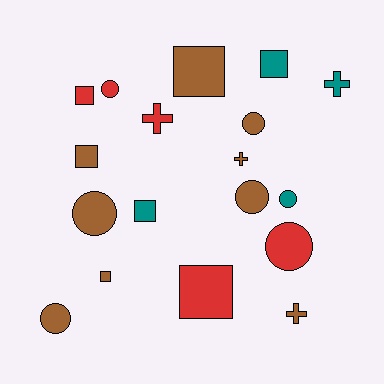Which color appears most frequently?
Brown, with 9 objects.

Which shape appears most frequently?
Square, with 7 objects.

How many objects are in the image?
There are 18 objects.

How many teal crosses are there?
There is 1 teal cross.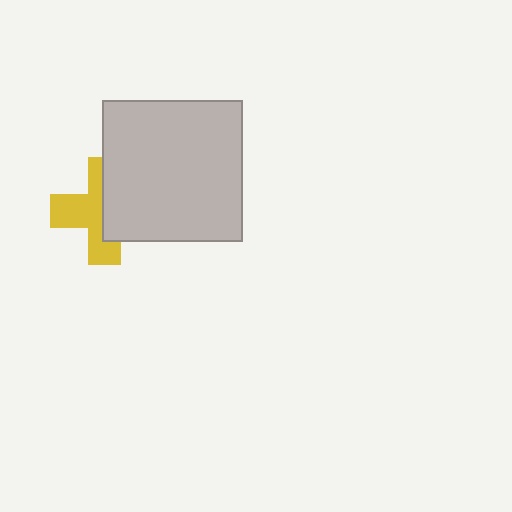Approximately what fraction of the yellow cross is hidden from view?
Roughly 48% of the yellow cross is hidden behind the light gray square.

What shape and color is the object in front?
The object in front is a light gray square.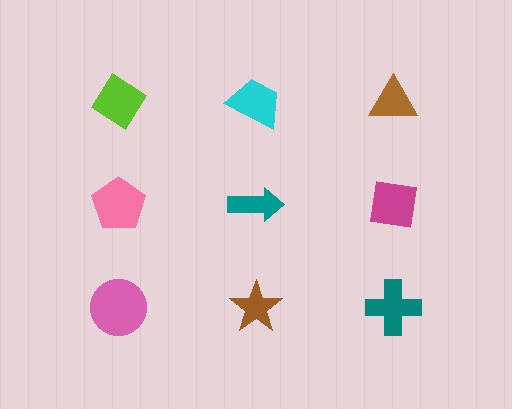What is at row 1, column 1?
A lime diamond.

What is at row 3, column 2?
A brown star.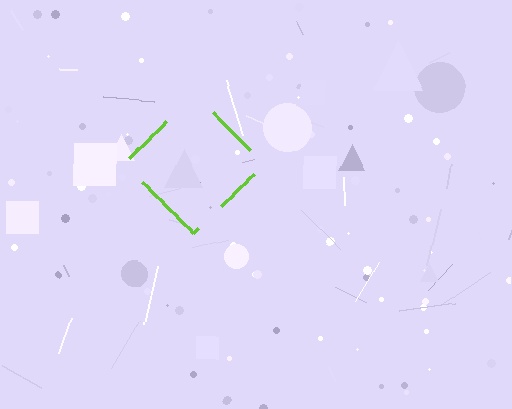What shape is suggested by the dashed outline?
The dashed outline suggests a diamond.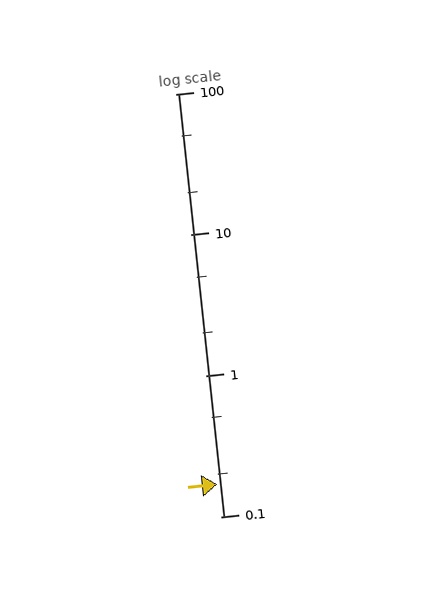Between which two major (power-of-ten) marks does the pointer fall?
The pointer is between 0.1 and 1.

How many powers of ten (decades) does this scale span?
The scale spans 3 decades, from 0.1 to 100.